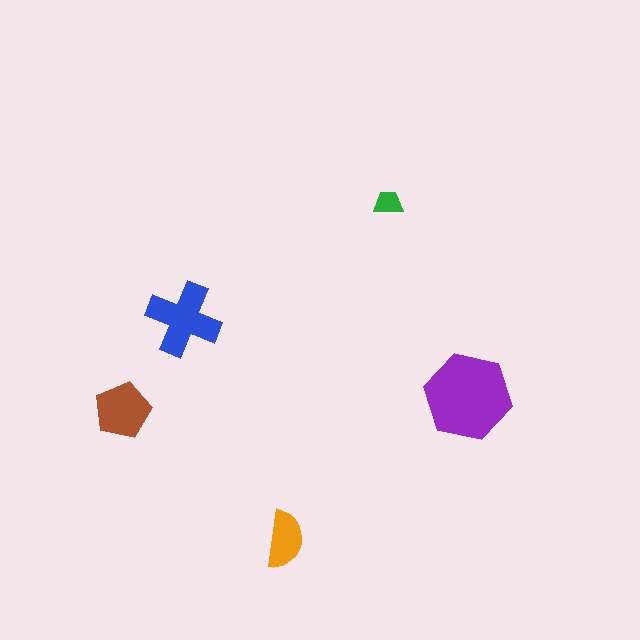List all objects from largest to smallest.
The purple hexagon, the blue cross, the brown pentagon, the orange semicircle, the green trapezoid.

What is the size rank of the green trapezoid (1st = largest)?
5th.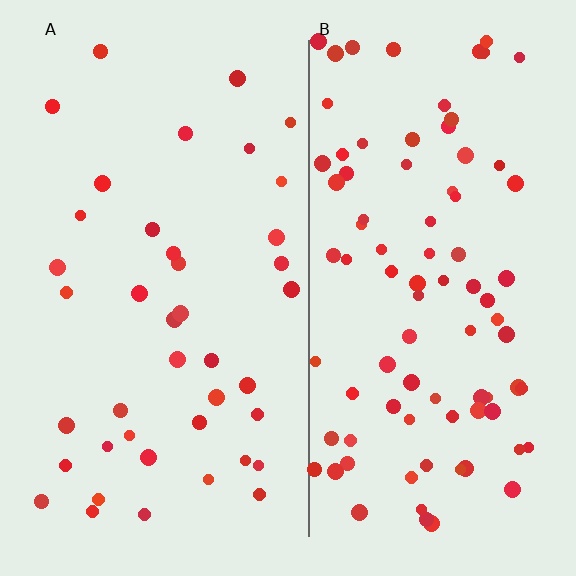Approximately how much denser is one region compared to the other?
Approximately 2.2× — region B over region A.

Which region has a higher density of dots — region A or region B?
B (the right).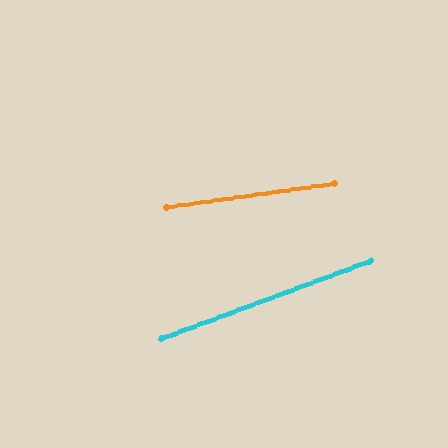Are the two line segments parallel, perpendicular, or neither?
Neither parallel nor perpendicular — they differ by about 12°.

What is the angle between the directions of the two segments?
Approximately 12 degrees.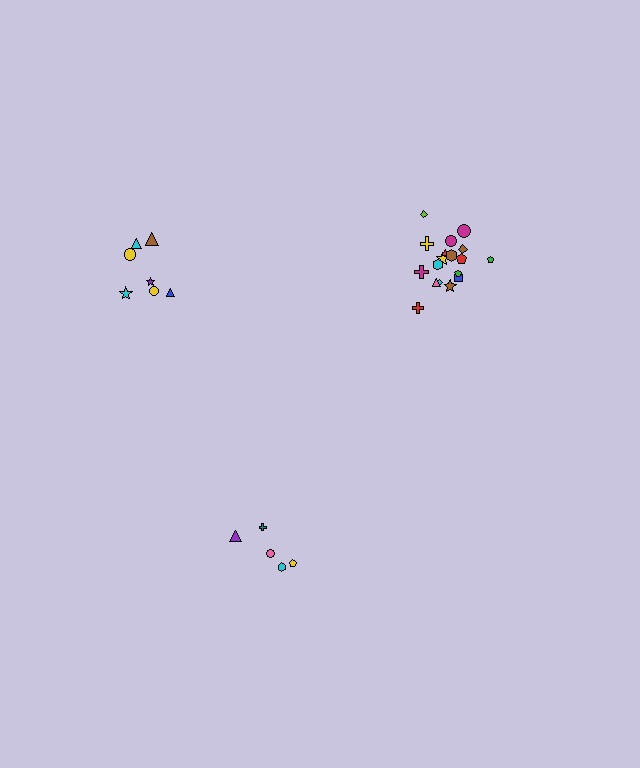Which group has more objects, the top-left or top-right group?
The top-right group.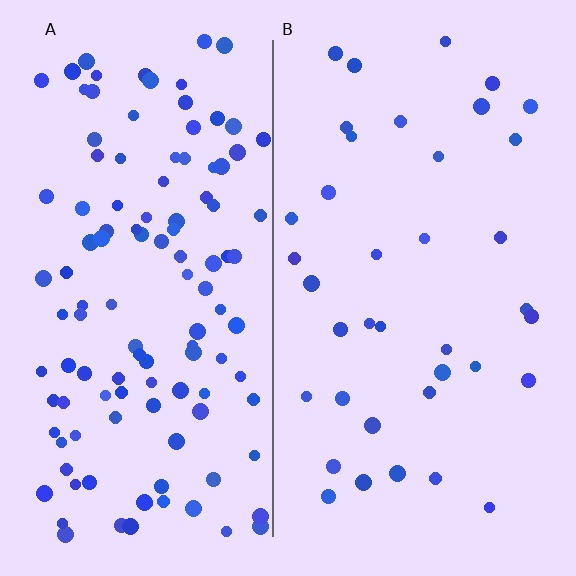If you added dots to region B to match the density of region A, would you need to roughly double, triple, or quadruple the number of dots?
Approximately triple.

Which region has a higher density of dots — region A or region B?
A (the left).